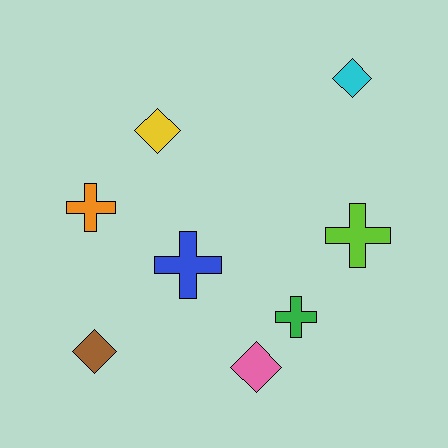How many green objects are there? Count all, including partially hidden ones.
There is 1 green object.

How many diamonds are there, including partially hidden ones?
There are 4 diamonds.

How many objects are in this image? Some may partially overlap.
There are 8 objects.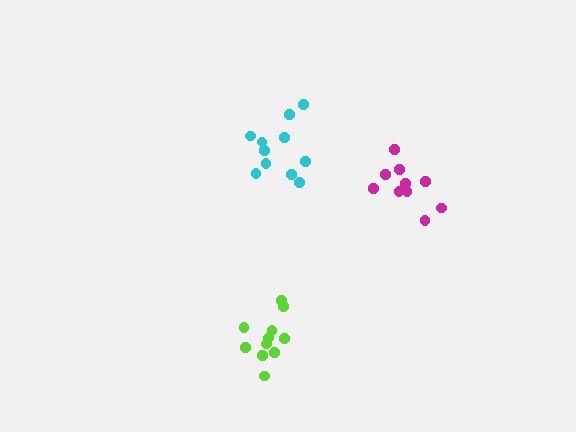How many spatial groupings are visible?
There are 3 spatial groupings.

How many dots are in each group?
Group 1: 11 dots, Group 2: 11 dots, Group 3: 10 dots (32 total).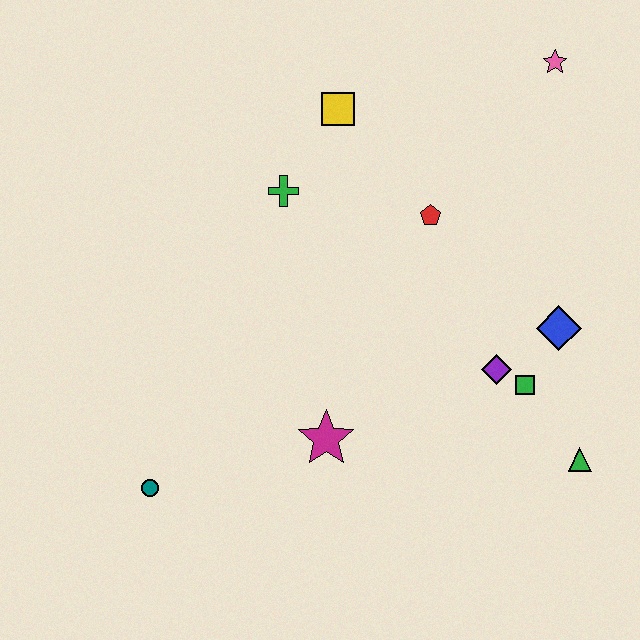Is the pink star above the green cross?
Yes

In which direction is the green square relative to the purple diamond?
The green square is to the right of the purple diamond.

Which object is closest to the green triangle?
The green square is closest to the green triangle.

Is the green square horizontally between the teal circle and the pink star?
Yes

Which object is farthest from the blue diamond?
The teal circle is farthest from the blue diamond.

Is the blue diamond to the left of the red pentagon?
No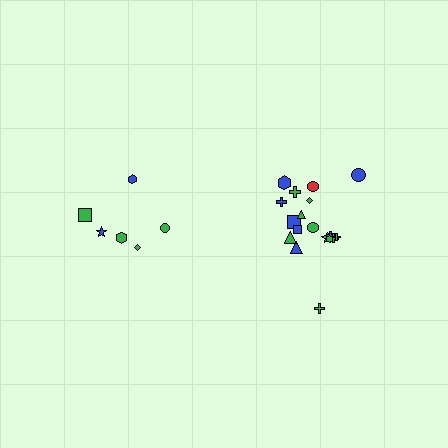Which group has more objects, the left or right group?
The right group.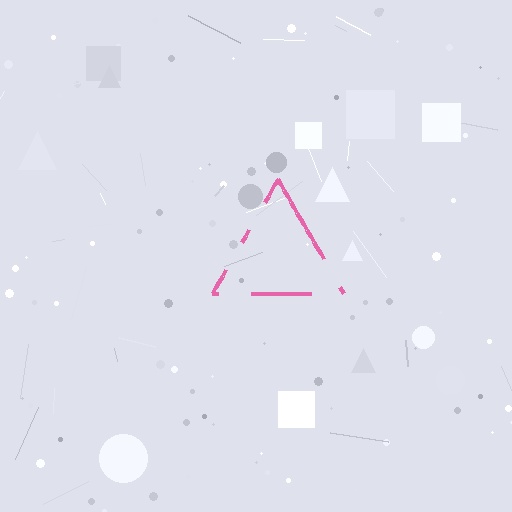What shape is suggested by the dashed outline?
The dashed outline suggests a triangle.